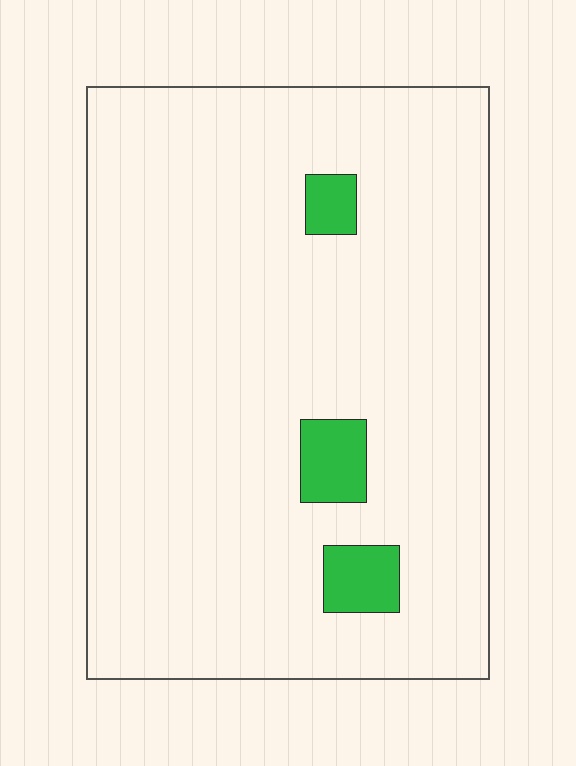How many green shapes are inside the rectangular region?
3.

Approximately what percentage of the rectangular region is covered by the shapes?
Approximately 5%.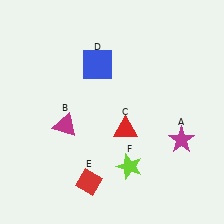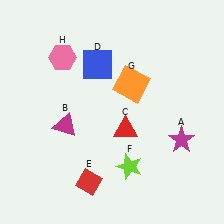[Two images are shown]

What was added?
An orange square (G), a pink hexagon (H) were added in Image 2.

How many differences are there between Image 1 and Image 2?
There are 2 differences between the two images.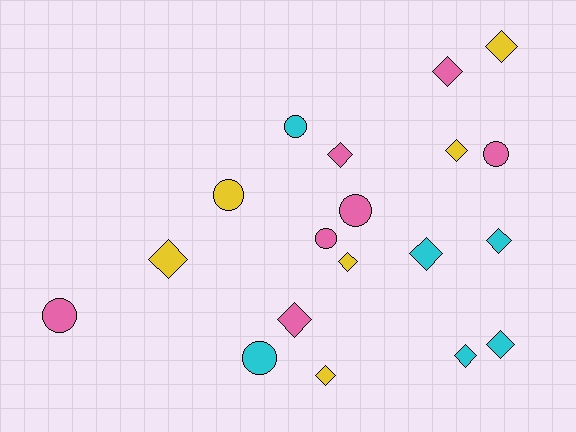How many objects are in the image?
There are 19 objects.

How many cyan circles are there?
There are 2 cyan circles.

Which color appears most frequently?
Pink, with 7 objects.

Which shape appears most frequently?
Diamond, with 12 objects.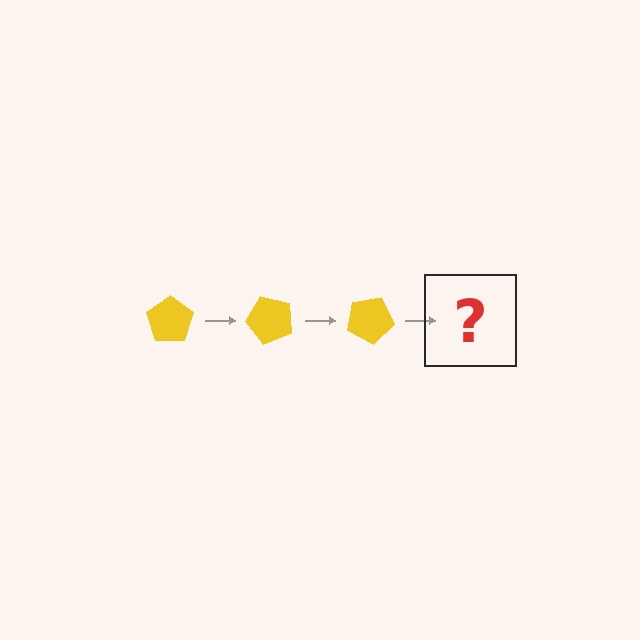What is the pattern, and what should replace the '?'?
The pattern is that the pentagon rotates 50 degrees each step. The '?' should be a yellow pentagon rotated 150 degrees.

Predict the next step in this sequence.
The next step is a yellow pentagon rotated 150 degrees.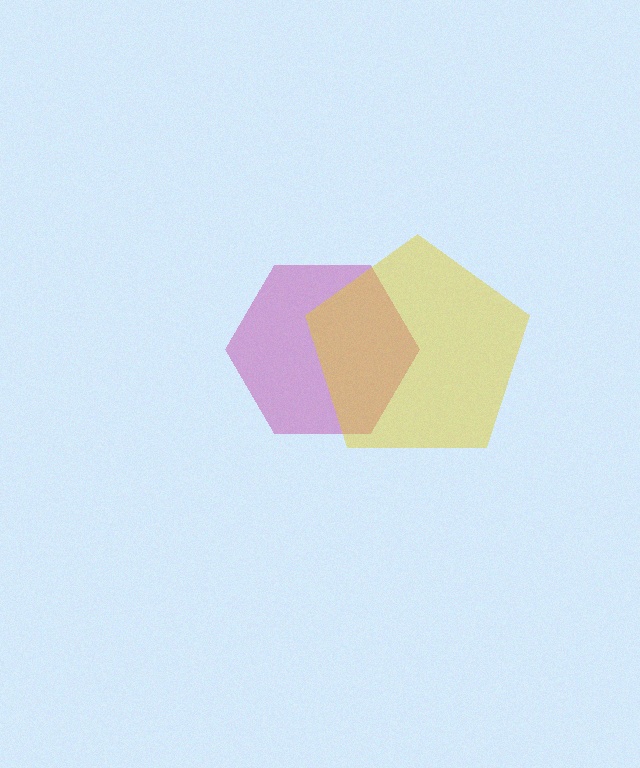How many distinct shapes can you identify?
There are 2 distinct shapes: a magenta hexagon, a yellow pentagon.